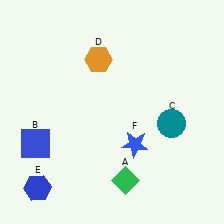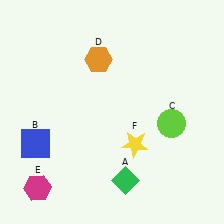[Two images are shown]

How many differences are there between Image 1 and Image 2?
There are 3 differences between the two images.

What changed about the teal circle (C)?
In Image 1, C is teal. In Image 2, it changed to lime.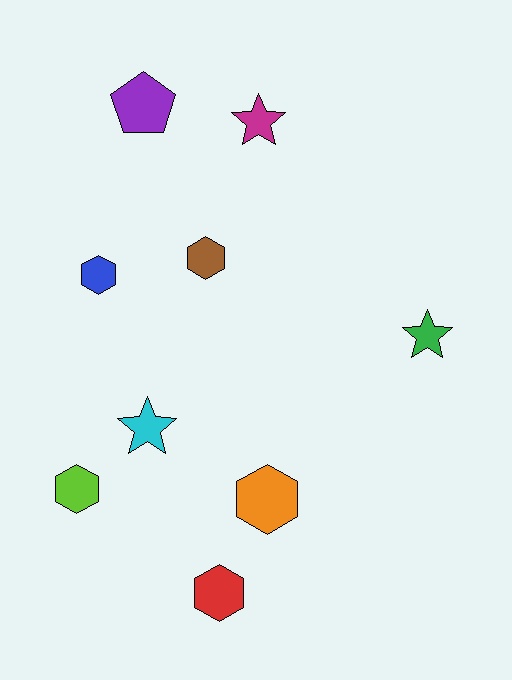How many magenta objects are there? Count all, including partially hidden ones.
There is 1 magenta object.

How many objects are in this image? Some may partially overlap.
There are 9 objects.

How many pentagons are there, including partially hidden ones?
There is 1 pentagon.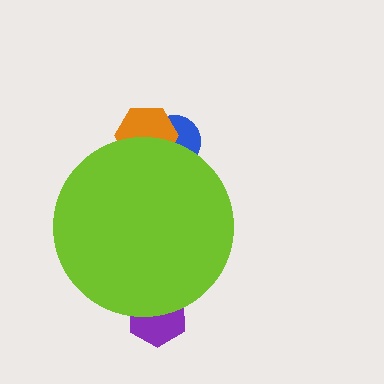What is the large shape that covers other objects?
A lime circle.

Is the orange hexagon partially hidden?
Yes, the orange hexagon is partially hidden behind the lime circle.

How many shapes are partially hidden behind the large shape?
3 shapes are partially hidden.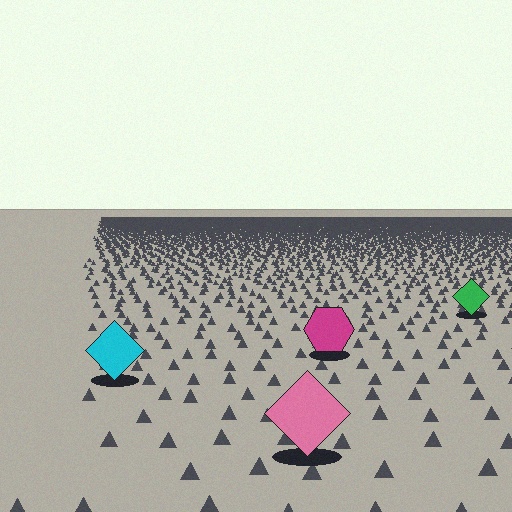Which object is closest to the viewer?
The pink diamond is closest. The texture marks near it are larger and more spread out.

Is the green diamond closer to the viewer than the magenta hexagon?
No. The magenta hexagon is closer — you can tell from the texture gradient: the ground texture is coarser near it.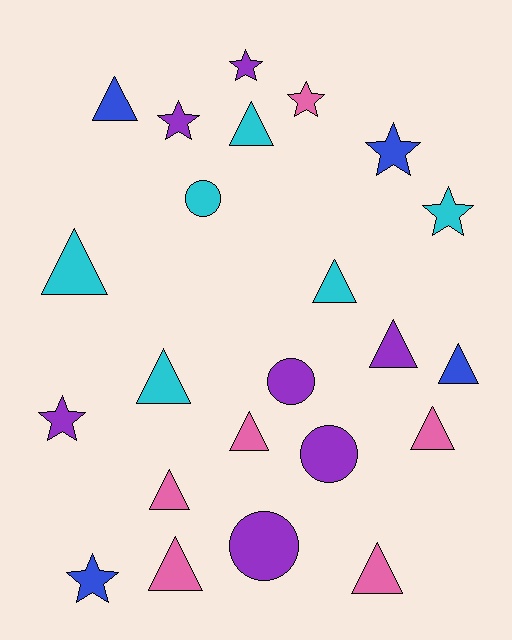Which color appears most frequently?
Purple, with 7 objects.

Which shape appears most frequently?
Triangle, with 12 objects.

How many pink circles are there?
There are no pink circles.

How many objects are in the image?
There are 23 objects.